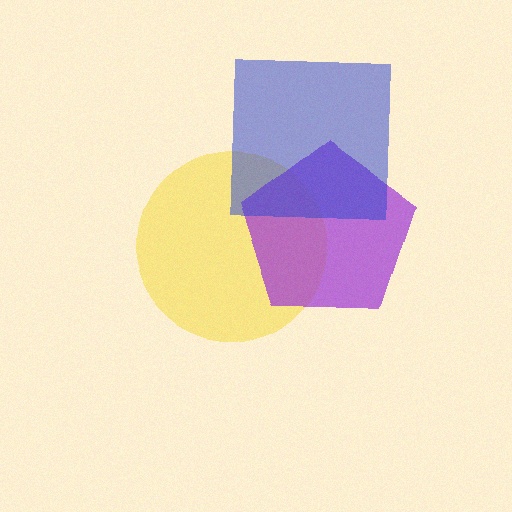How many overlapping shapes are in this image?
There are 3 overlapping shapes in the image.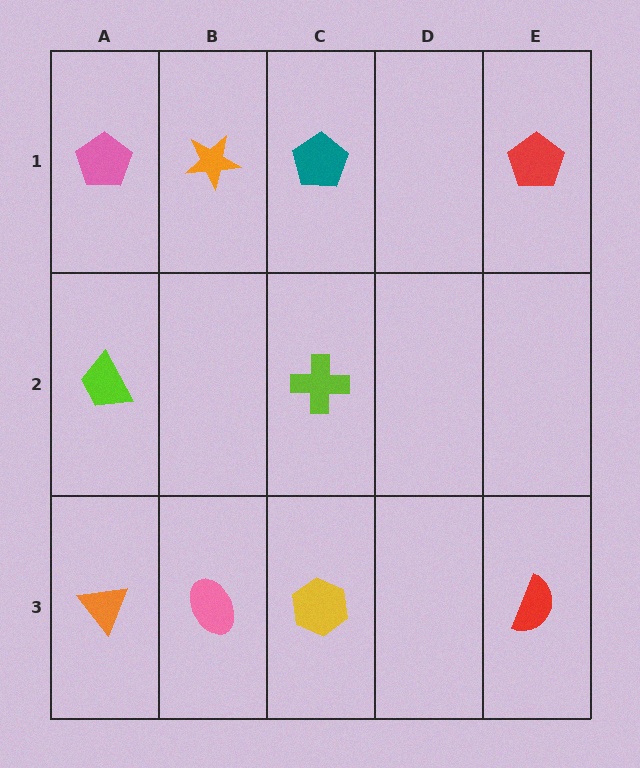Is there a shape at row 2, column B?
No, that cell is empty.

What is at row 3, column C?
A yellow hexagon.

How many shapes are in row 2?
2 shapes.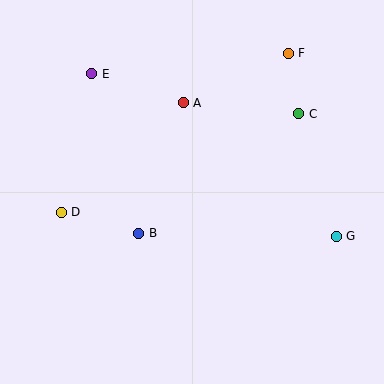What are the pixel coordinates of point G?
Point G is at (336, 236).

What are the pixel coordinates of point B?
Point B is at (139, 233).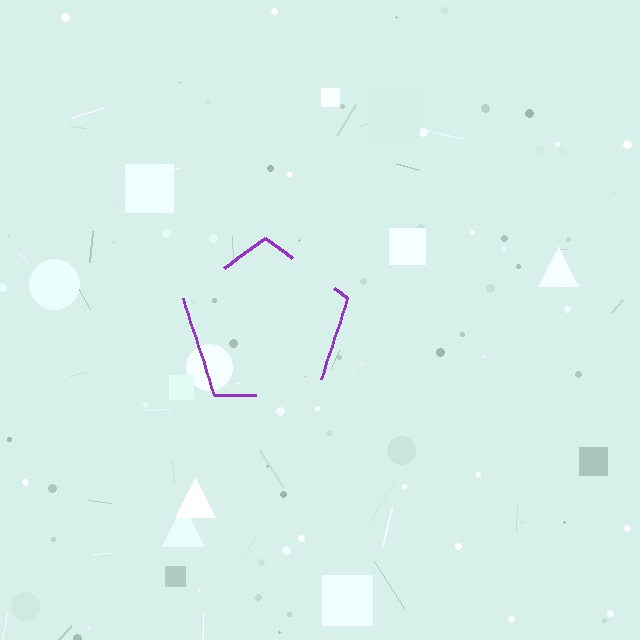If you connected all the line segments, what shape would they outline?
They would outline a pentagon.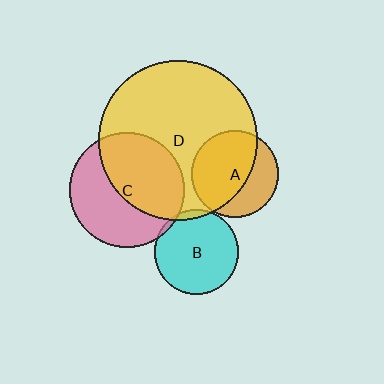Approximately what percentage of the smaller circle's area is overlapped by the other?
Approximately 65%.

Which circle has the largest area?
Circle D (yellow).